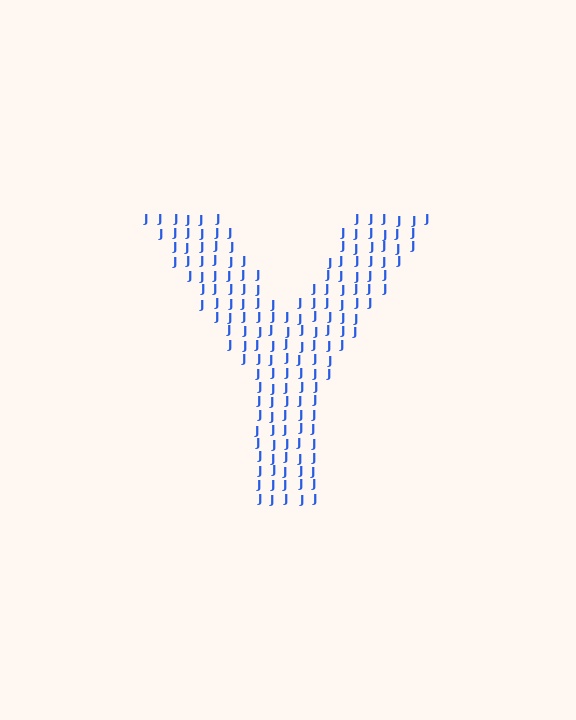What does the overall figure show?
The overall figure shows the letter Y.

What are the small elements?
The small elements are letter J's.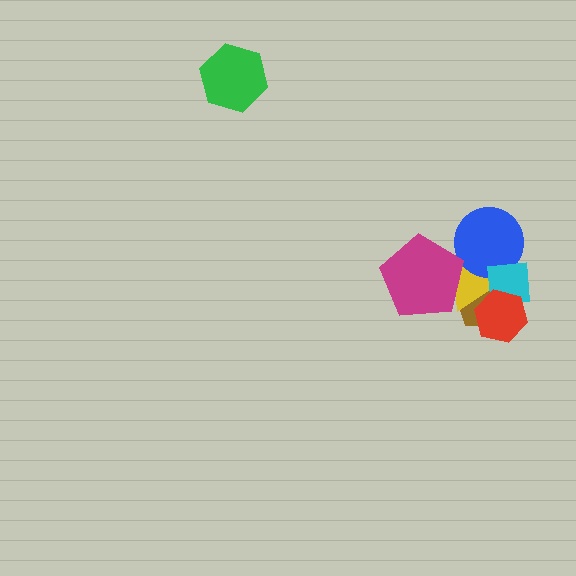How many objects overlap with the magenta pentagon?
2 objects overlap with the magenta pentagon.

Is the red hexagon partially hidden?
No, no other shape covers it.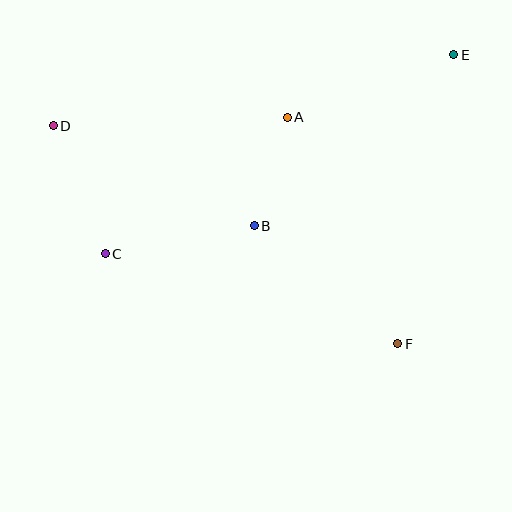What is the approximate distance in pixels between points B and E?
The distance between B and E is approximately 263 pixels.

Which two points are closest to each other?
Points A and B are closest to each other.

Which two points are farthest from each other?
Points D and F are farthest from each other.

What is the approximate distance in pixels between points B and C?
The distance between B and C is approximately 151 pixels.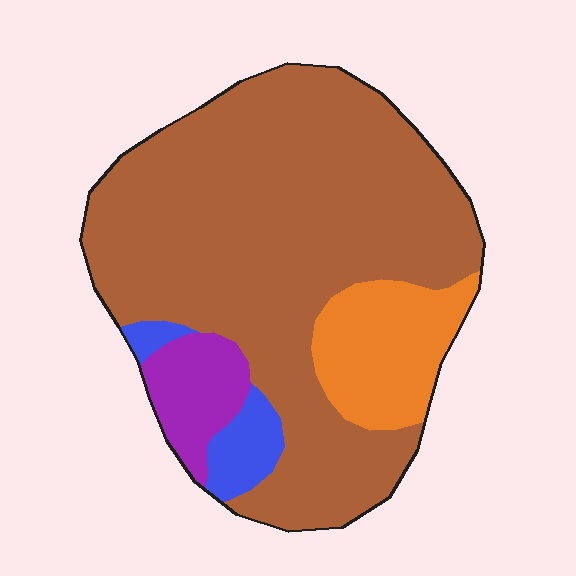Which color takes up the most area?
Brown, at roughly 75%.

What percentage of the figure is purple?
Purple takes up about one tenth (1/10) of the figure.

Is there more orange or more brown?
Brown.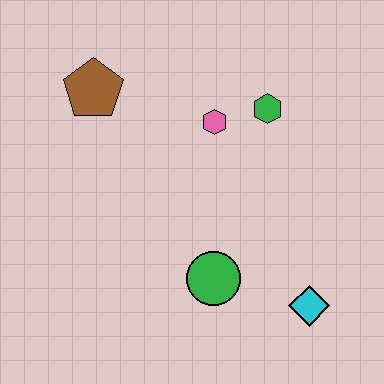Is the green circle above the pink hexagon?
No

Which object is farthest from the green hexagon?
The cyan diamond is farthest from the green hexagon.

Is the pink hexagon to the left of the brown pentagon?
No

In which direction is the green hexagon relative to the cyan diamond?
The green hexagon is above the cyan diamond.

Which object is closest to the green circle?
The cyan diamond is closest to the green circle.